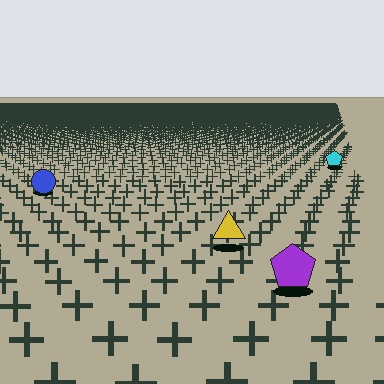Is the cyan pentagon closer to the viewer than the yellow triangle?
No. The yellow triangle is closer — you can tell from the texture gradient: the ground texture is coarser near it.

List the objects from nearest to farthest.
From nearest to farthest: the purple pentagon, the yellow triangle, the blue circle, the cyan pentagon.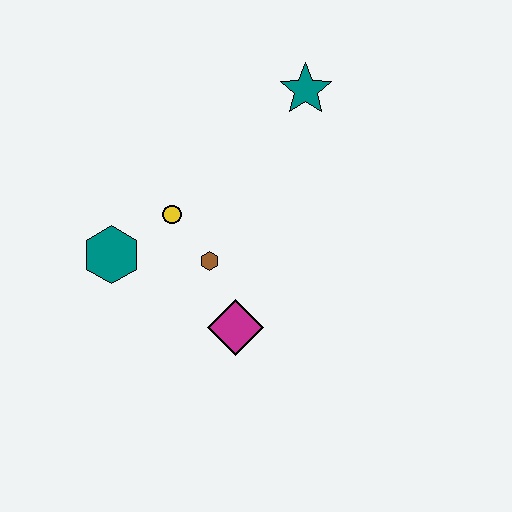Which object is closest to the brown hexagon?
The yellow circle is closest to the brown hexagon.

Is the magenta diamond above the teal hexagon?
No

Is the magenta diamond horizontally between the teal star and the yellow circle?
Yes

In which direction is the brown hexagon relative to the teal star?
The brown hexagon is below the teal star.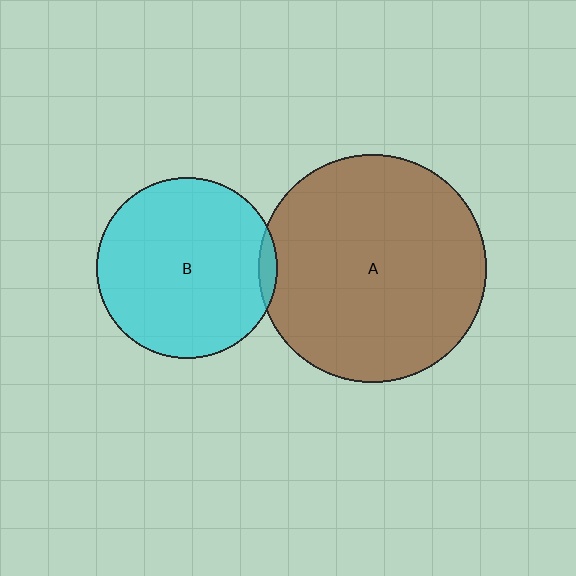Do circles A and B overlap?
Yes.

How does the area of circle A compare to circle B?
Approximately 1.6 times.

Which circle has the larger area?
Circle A (brown).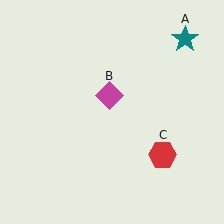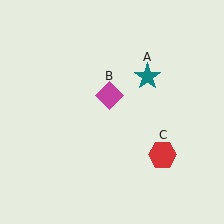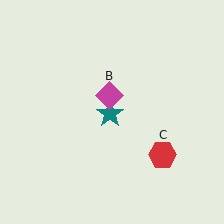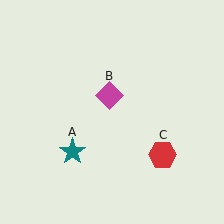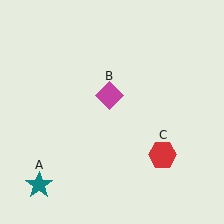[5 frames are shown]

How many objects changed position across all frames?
1 object changed position: teal star (object A).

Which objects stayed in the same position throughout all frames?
Magenta diamond (object B) and red hexagon (object C) remained stationary.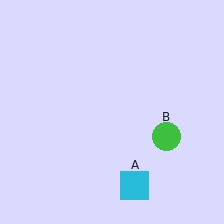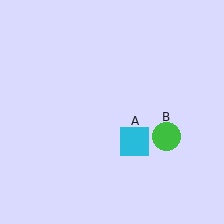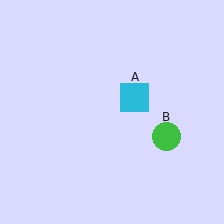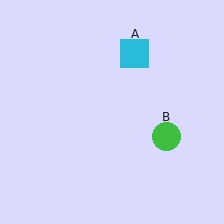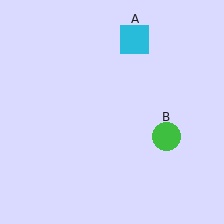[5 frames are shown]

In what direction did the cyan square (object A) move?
The cyan square (object A) moved up.